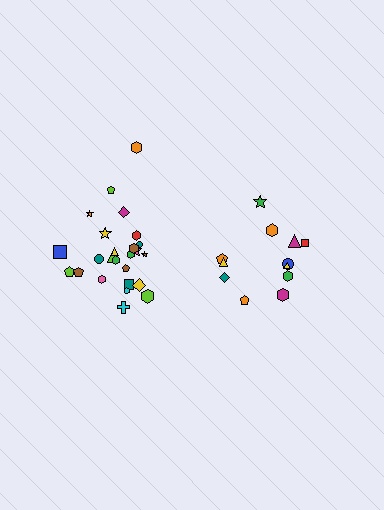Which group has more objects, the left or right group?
The left group.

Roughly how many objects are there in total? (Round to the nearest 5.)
Roughly 35 objects in total.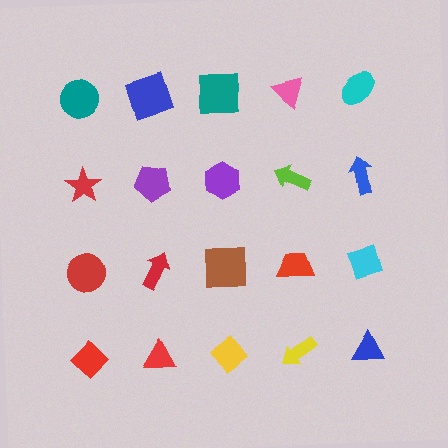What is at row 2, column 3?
A purple hexagon.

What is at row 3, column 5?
A cyan diamond.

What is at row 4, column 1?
A red diamond.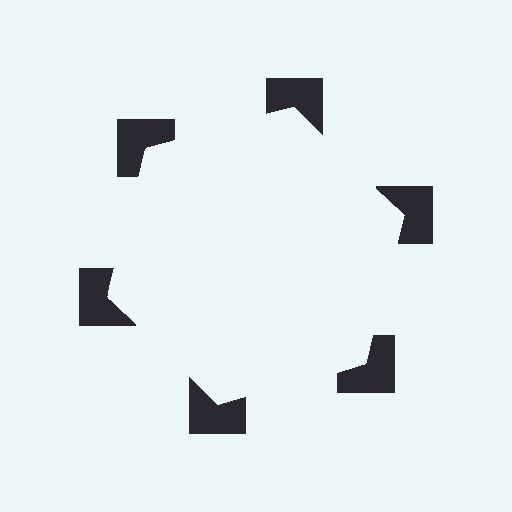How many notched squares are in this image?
There are 6 — one at each vertex of the illusory hexagon.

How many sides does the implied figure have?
6 sides.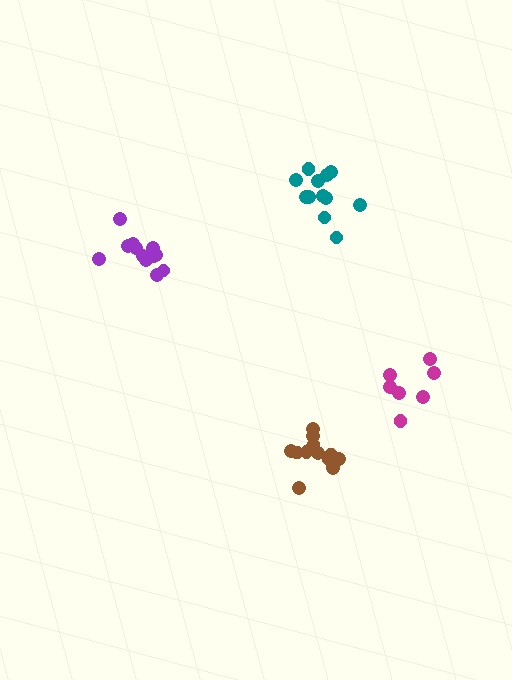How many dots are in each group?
Group 1: 12 dots, Group 2: 13 dots, Group 3: 7 dots, Group 4: 12 dots (44 total).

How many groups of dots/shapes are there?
There are 4 groups.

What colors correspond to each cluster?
The clusters are colored: teal, brown, magenta, purple.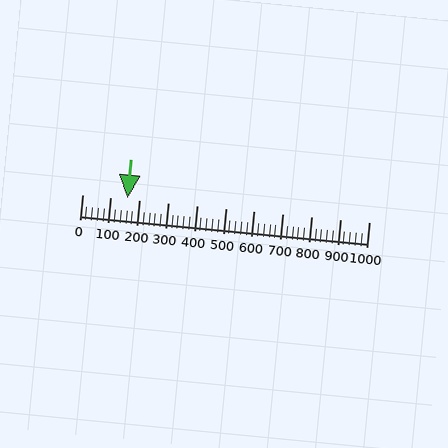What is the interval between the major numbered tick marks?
The major tick marks are spaced 100 units apart.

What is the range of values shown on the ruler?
The ruler shows values from 0 to 1000.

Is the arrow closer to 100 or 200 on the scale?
The arrow is closer to 200.